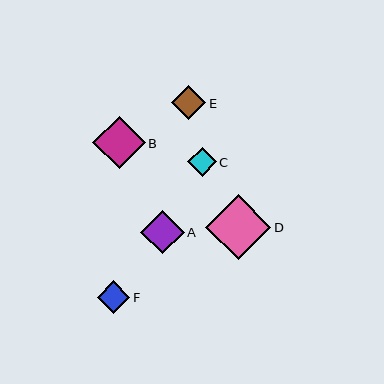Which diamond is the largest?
Diamond D is the largest with a size of approximately 65 pixels.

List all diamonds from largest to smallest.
From largest to smallest: D, B, A, E, F, C.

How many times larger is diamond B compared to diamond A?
Diamond B is approximately 1.2 times the size of diamond A.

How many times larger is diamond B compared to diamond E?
Diamond B is approximately 1.5 times the size of diamond E.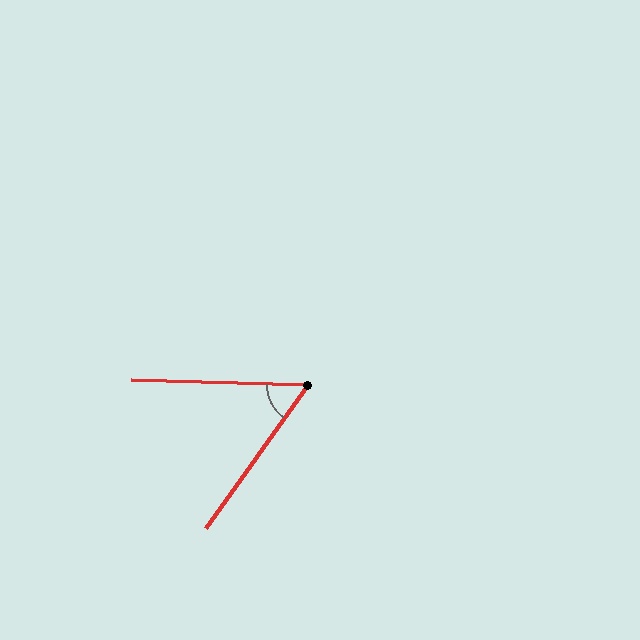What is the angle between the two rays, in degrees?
Approximately 56 degrees.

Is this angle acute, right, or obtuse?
It is acute.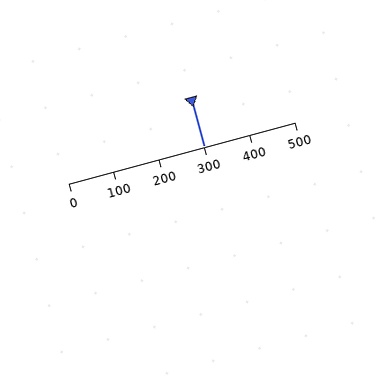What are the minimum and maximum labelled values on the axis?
The axis runs from 0 to 500.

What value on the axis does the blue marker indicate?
The marker indicates approximately 300.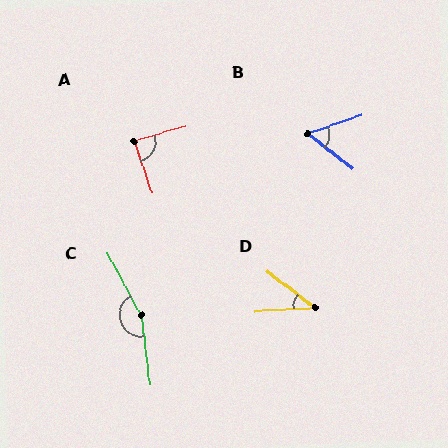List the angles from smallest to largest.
D (41°), B (57°), A (88°), C (159°).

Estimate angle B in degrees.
Approximately 57 degrees.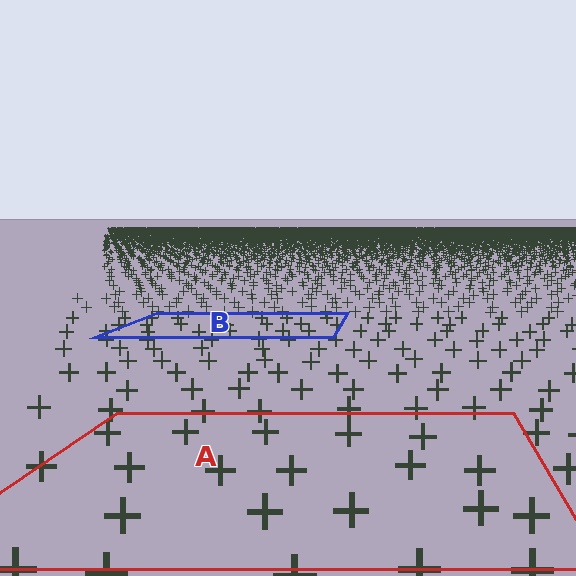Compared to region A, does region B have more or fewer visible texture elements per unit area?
Region B has more texture elements per unit area — they are packed more densely because it is farther away.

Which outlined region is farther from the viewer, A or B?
Region B is farther from the viewer — the texture elements inside it appear smaller and more densely packed.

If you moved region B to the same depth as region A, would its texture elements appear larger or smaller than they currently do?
They would appear larger. At a closer depth, the same texture elements are projected at a bigger on-screen size.